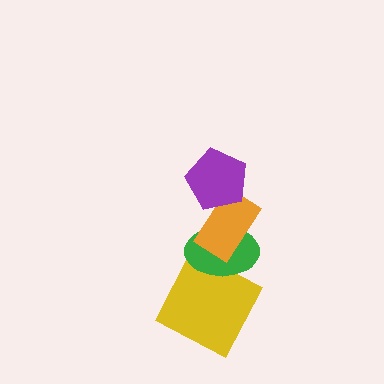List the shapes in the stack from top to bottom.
From top to bottom: the purple pentagon, the orange rectangle, the green ellipse, the yellow square.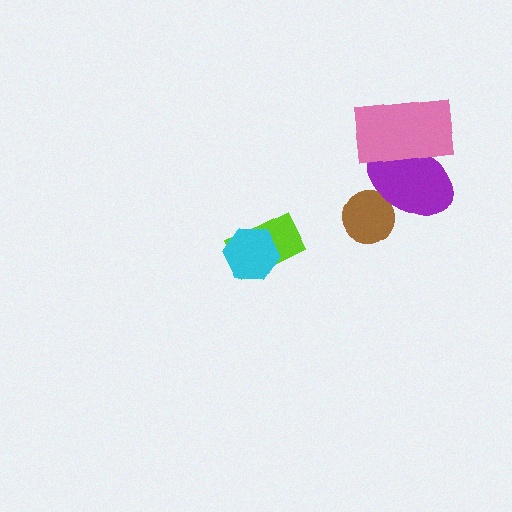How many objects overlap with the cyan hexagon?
1 object overlaps with the cyan hexagon.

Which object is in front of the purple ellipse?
The pink rectangle is in front of the purple ellipse.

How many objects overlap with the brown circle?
1 object overlaps with the brown circle.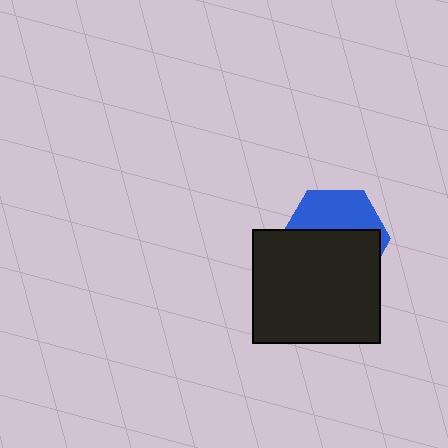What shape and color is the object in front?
The object in front is a black rectangle.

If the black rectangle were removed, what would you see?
You would see the complete blue hexagon.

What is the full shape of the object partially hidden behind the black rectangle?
The partially hidden object is a blue hexagon.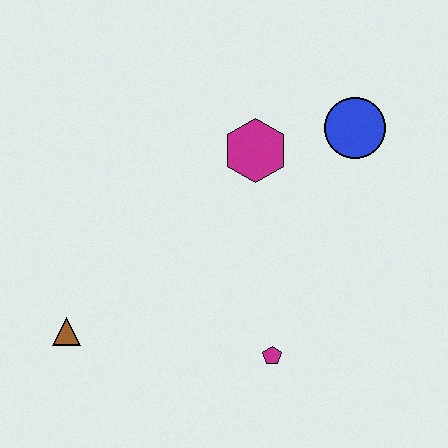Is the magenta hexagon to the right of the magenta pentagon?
No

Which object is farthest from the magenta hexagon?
The brown triangle is farthest from the magenta hexagon.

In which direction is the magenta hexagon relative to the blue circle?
The magenta hexagon is to the left of the blue circle.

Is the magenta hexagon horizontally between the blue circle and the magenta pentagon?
No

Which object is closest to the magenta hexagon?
The blue circle is closest to the magenta hexagon.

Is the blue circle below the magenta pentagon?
No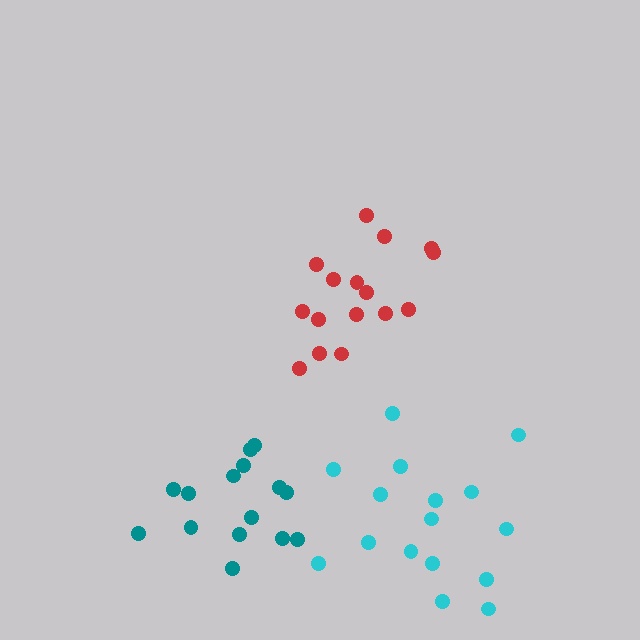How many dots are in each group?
Group 1: 16 dots, Group 2: 16 dots, Group 3: 15 dots (47 total).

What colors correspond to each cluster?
The clusters are colored: red, cyan, teal.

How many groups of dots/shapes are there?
There are 3 groups.